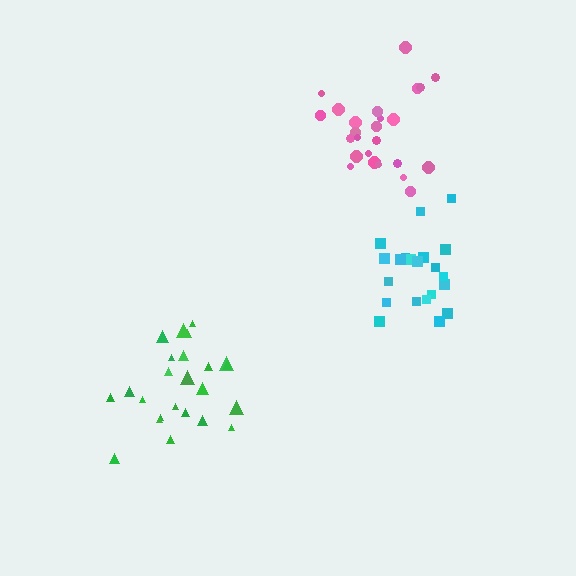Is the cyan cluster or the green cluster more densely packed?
Cyan.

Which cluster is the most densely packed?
Cyan.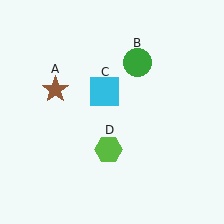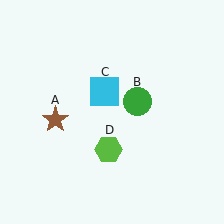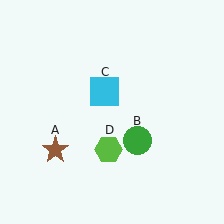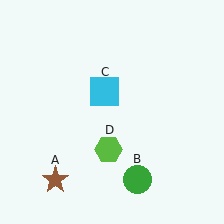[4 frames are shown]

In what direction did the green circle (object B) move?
The green circle (object B) moved down.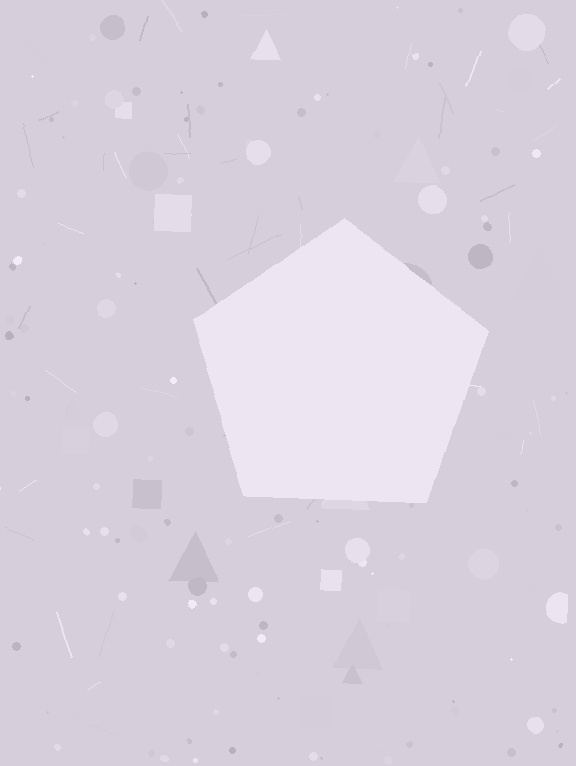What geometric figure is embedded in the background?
A pentagon is embedded in the background.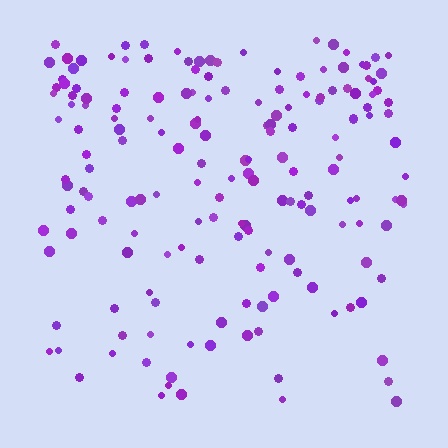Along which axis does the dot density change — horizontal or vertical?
Vertical.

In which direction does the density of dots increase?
From bottom to top, with the top side densest.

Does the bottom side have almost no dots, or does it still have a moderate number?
Still a moderate number, just noticeably fewer than the top.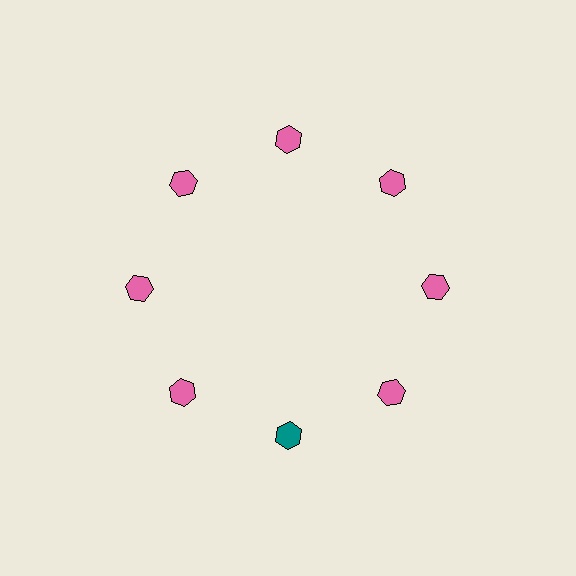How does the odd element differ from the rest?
It has a different color: teal instead of pink.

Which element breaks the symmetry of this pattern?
The teal hexagon at roughly the 6 o'clock position breaks the symmetry. All other shapes are pink hexagons.